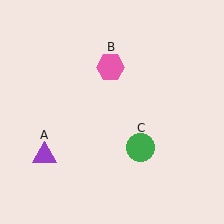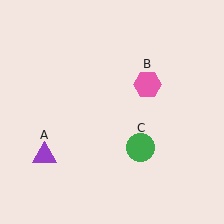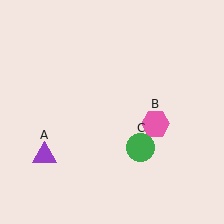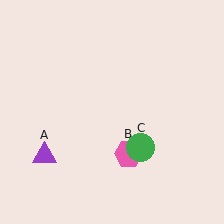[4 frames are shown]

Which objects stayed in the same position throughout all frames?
Purple triangle (object A) and green circle (object C) remained stationary.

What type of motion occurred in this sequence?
The pink hexagon (object B) rotated clockwise around the center of the scene.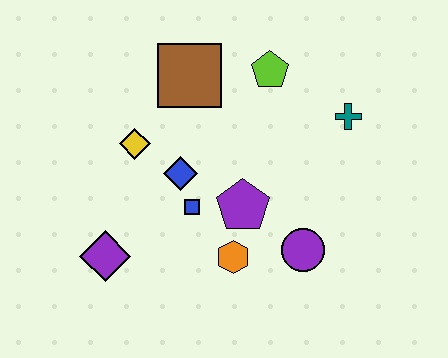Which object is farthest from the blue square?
The teal cross is farthest from the blue square.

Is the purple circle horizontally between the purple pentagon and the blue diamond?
No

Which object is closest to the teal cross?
The lime pentagon is closest to the teal cross.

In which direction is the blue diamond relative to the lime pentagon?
The blue diamond is below the lime pentagon.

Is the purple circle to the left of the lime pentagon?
No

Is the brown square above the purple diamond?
Yes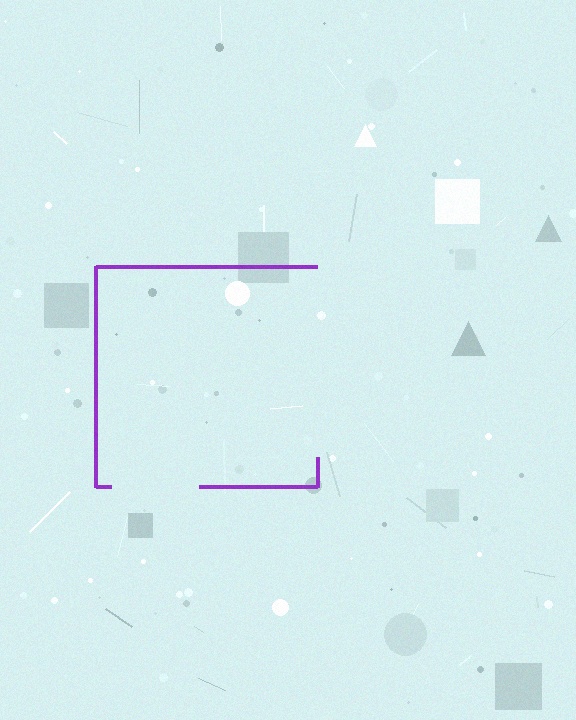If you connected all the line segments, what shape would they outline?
They would outline a square.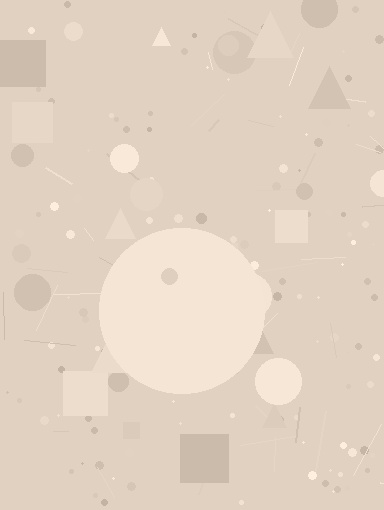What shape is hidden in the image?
A circle is hidden in the image.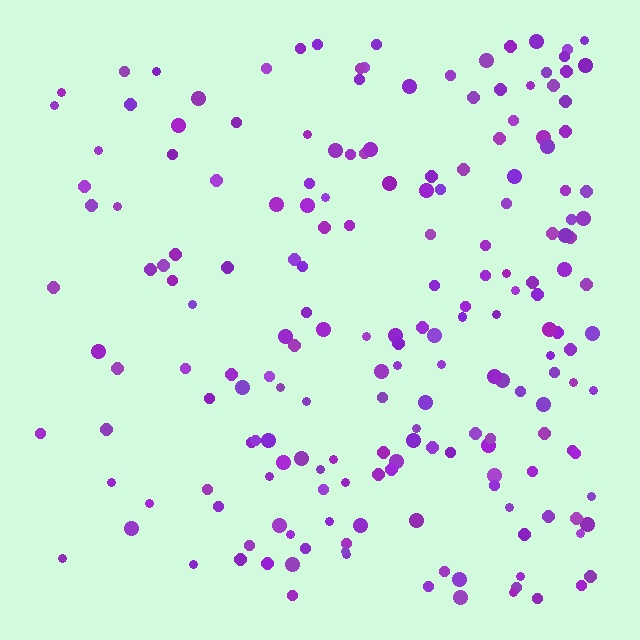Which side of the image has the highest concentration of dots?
The right.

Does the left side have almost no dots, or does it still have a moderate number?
Still a moderate number, just noticeably fewer than the right.